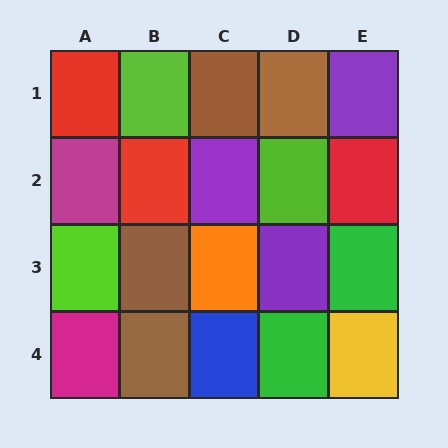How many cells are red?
3 cells are red.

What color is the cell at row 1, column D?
Brown.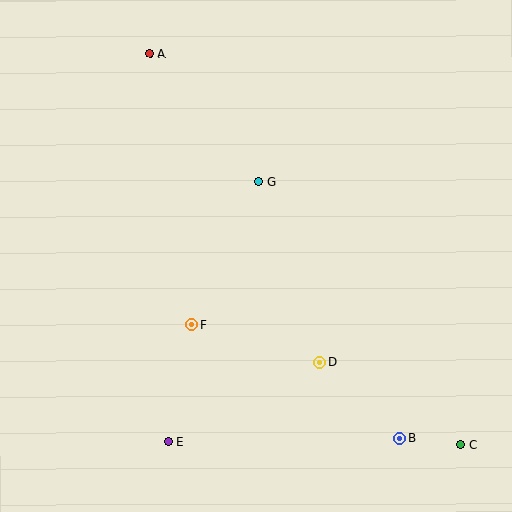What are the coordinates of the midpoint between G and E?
The midpoint between G and E is at (214, 312).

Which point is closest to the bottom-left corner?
Point E is closest to the bottom-left corner.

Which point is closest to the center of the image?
Point G at (258, 182) is closest to the center.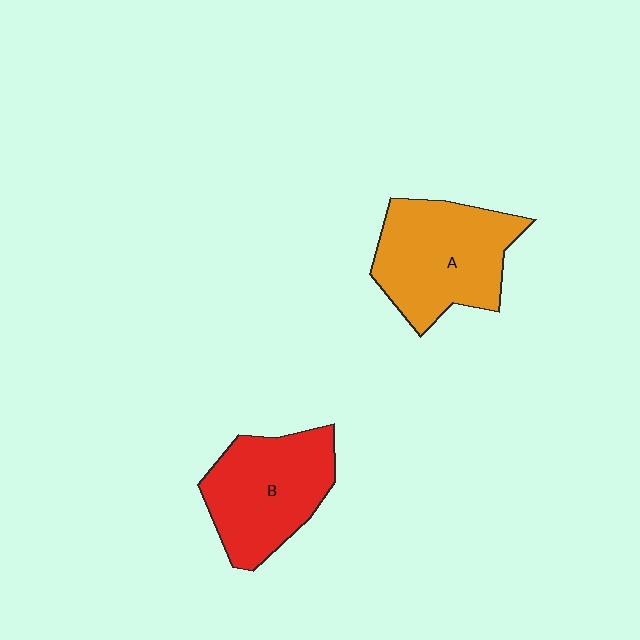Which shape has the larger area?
Shape A (orange).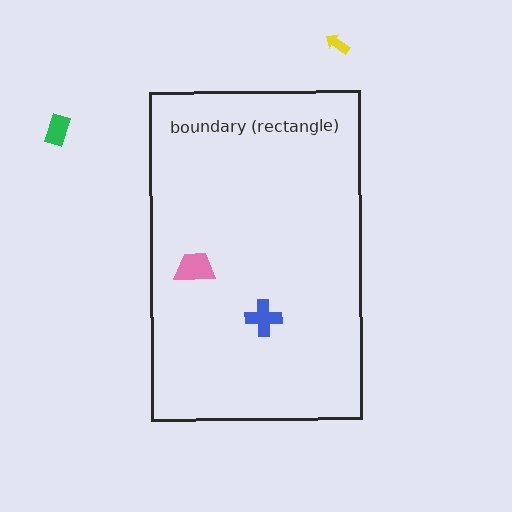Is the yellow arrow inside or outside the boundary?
Outside.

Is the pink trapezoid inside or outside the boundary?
Inside.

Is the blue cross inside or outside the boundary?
Inside.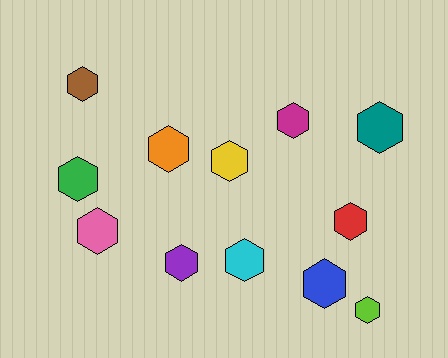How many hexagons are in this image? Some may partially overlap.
There are 12 hexagons.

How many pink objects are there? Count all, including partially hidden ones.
There is 1 pink object.